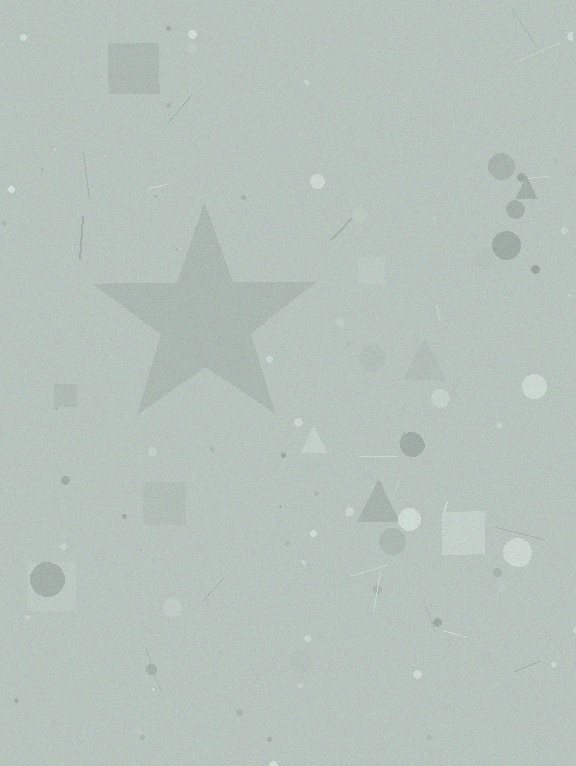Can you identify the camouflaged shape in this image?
The camouflaged shape is a star.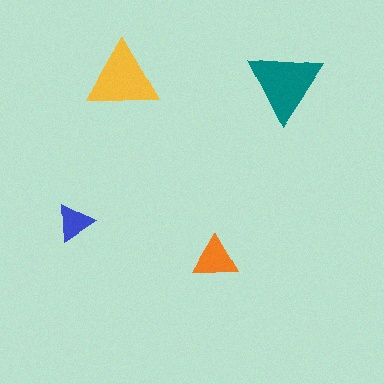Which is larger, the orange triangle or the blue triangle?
The orange one.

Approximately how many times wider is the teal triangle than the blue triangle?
About 2 times wider.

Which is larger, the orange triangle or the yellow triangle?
The yellow one.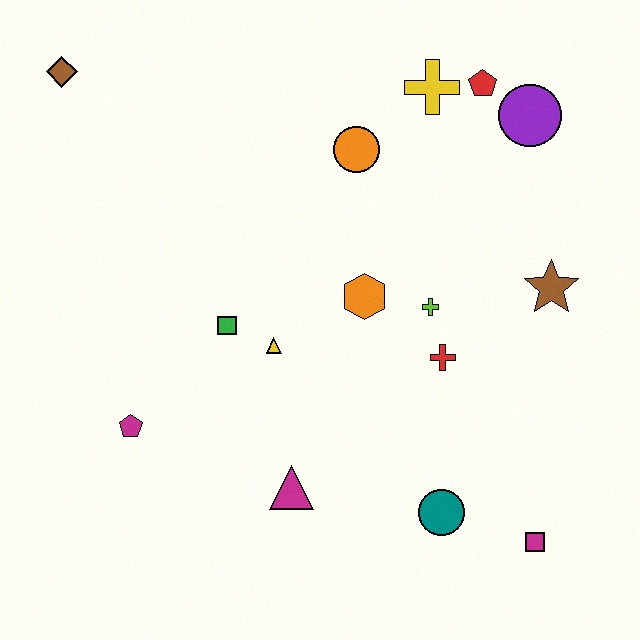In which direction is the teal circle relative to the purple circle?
The teal circle is below the purple circle.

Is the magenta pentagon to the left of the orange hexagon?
Yes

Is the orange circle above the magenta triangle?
Yes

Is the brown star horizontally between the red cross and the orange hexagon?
No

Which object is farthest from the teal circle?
The brown diamond is farthest from the teal circle.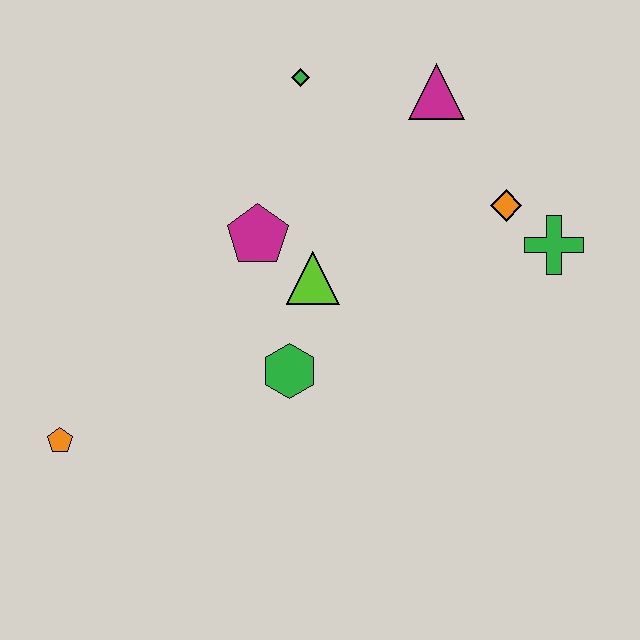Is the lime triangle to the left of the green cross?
Yes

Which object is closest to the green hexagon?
The lime triangle is closest to the green hexagon.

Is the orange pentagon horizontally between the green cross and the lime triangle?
No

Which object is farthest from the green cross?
The orange pentagon is farthest from the green cross.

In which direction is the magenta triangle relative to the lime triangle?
The magenta triangle is above the lime triangle.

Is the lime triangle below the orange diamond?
Yes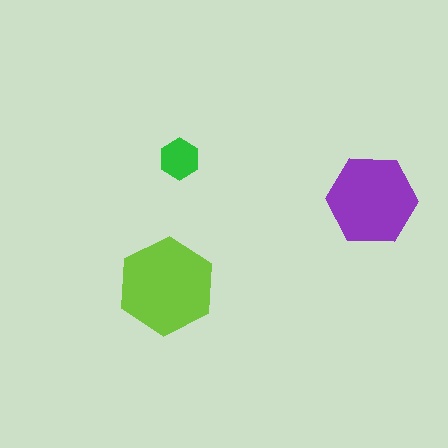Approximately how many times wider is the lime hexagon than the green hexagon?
About 2.5 times wider.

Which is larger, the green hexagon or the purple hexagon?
The purple one.